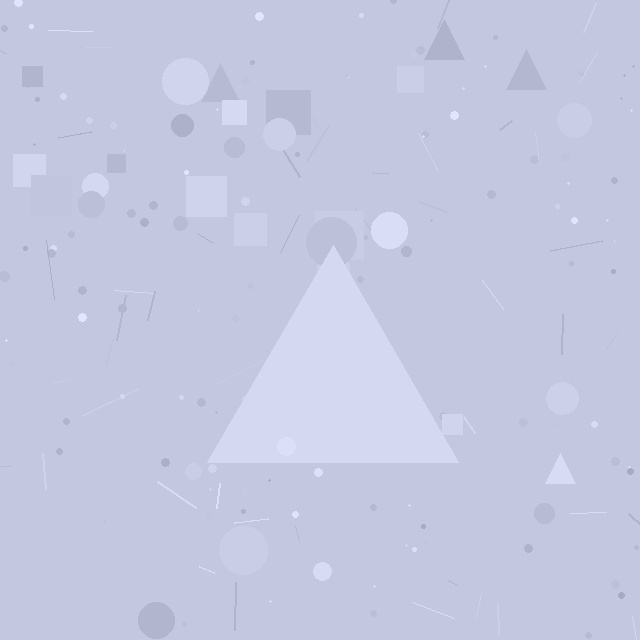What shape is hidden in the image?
A triangle is hidden in the image.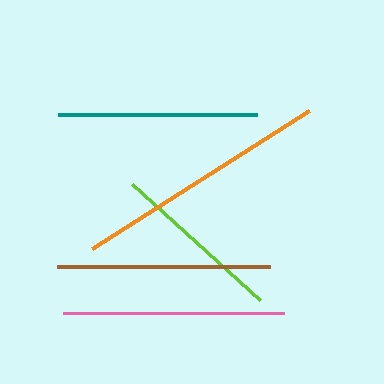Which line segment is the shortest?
The lime line is the shortest at approximately 173 pixels.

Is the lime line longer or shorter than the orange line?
The orange line is longer than the lime line.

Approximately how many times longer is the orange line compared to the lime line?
The orange line is approximately 1.5 times the length of the lime line.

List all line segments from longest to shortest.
From longest to shortest: orange, pink, brown, teal, lime.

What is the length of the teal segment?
The teal segment is approximately 199 pixels long.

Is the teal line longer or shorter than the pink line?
The pink line is longer than the teal line.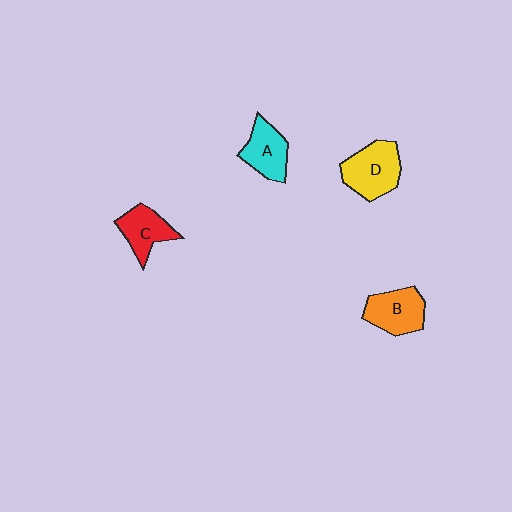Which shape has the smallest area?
Shape C (red).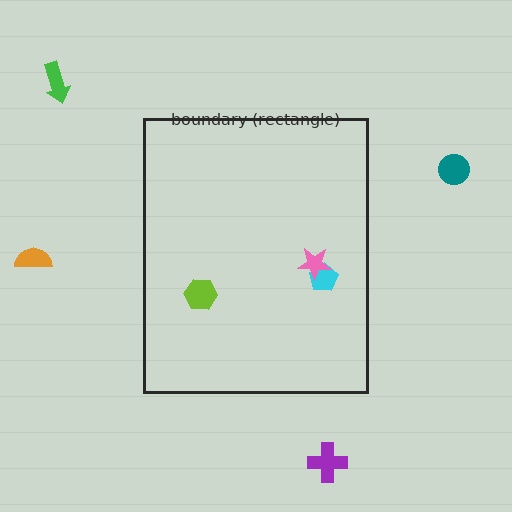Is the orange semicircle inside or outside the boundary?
Outside.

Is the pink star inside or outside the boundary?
Inside.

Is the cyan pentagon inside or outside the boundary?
Inside.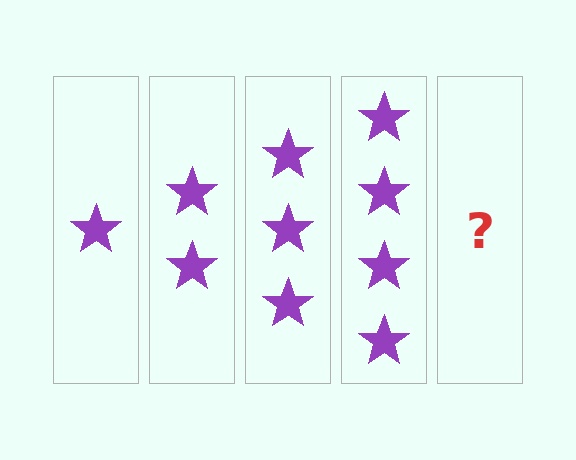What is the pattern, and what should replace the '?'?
The pattern is that each step adds one more star. The '?' should be 5 stars.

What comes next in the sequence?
The next element should be 5 stars.